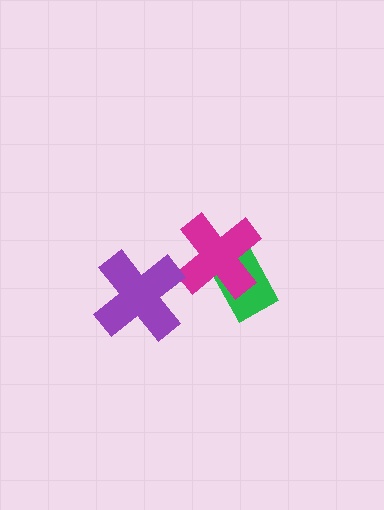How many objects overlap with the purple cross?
0 objects overlap with the purple cross.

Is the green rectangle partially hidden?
Yes, it is partially covered by another shape.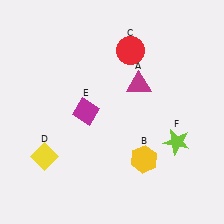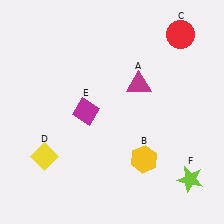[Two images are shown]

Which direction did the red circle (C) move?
The red circle (C) moved right.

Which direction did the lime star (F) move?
The lime star (F) moved down.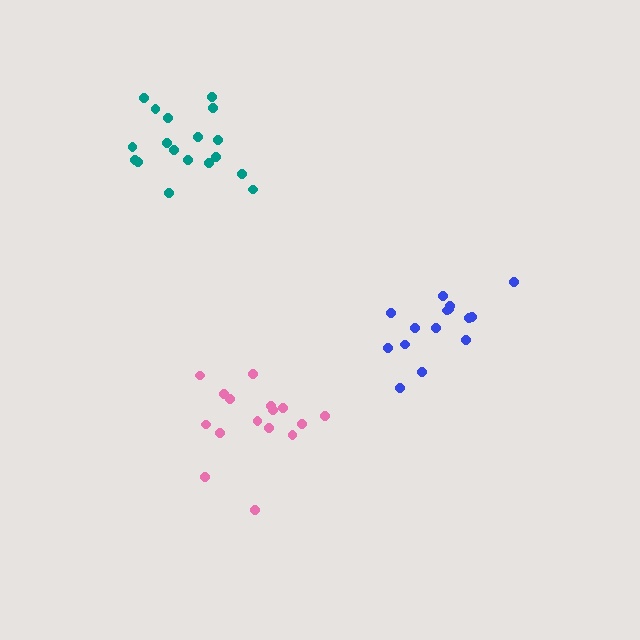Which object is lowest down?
The pink cluster is bottommost.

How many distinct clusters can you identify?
There are 3 distinct clusters.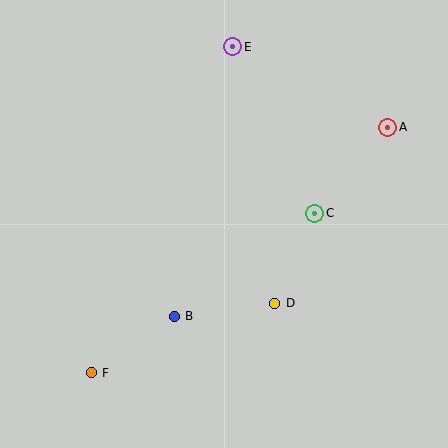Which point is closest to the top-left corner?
Point E is closest to the top-left corner.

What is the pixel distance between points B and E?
The distance between B and E is 276 pixels.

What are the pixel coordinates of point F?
Point F is at (91, 373).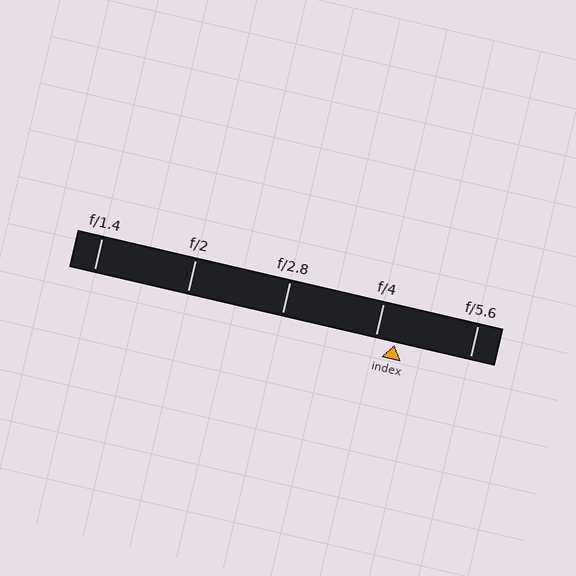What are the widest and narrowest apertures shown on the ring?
The widest aperture shown is f/1.4 and the narrowest is f/5.6.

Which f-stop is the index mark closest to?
The index mark is closest to f/4.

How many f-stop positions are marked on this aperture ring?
There are 5 f-stop positions marked.